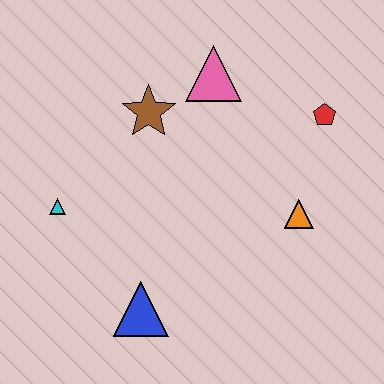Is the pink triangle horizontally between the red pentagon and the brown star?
Yes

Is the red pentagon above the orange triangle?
Yes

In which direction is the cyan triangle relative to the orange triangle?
The cyan triangle is to the left of the orange triangle.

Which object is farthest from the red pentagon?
The cyan triangle is farthest from the red pentagon.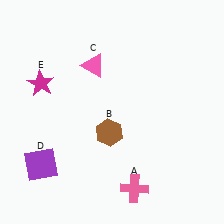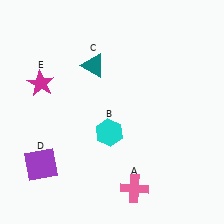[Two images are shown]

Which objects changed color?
B changed from brown to cyan. C changed from pink to teal.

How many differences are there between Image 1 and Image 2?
There are 2 differences between the two images.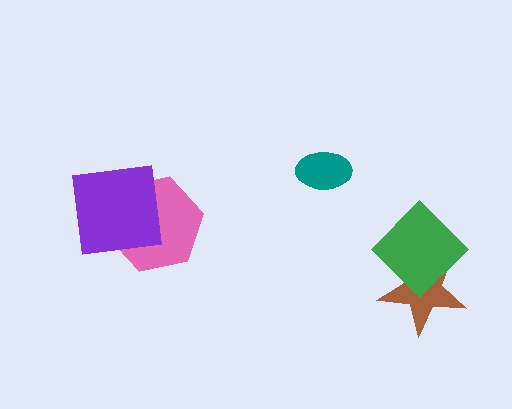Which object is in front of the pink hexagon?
The purple square is in front of the pink hexagon.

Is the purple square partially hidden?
No, no other shape covers it.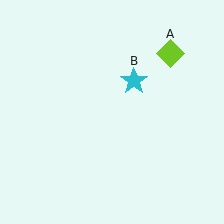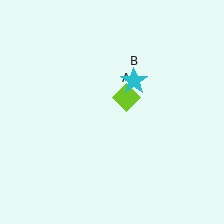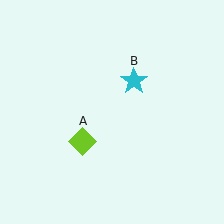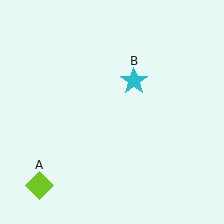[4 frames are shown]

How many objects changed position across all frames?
1 object changed position: lime diamond (object A).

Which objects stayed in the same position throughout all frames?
Cyan star (object B) remained stationary.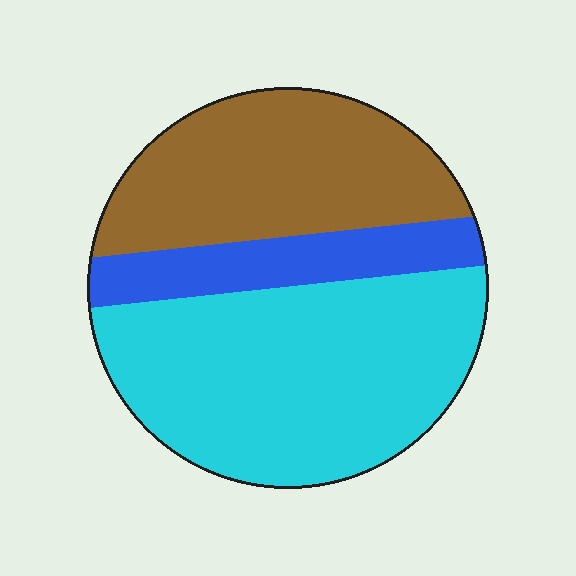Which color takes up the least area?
Blue, at roughly 15%.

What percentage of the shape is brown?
Brown covers roughly 35% of the shape.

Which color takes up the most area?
Cyan, at roughly 50%.